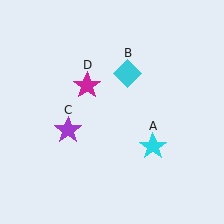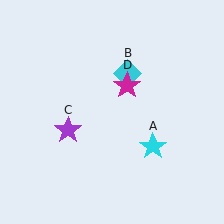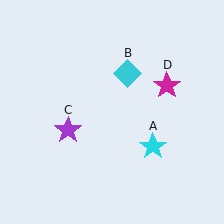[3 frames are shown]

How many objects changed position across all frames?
1 object changed position: magenta star (object D).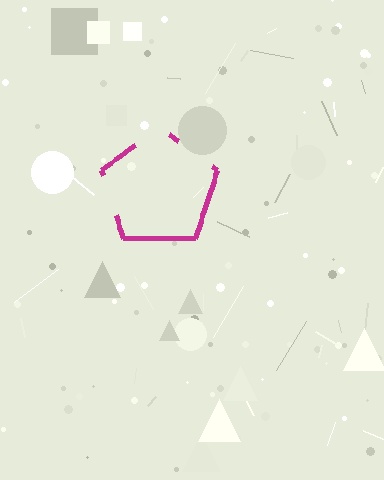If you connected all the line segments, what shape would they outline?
They would outline a pentagon.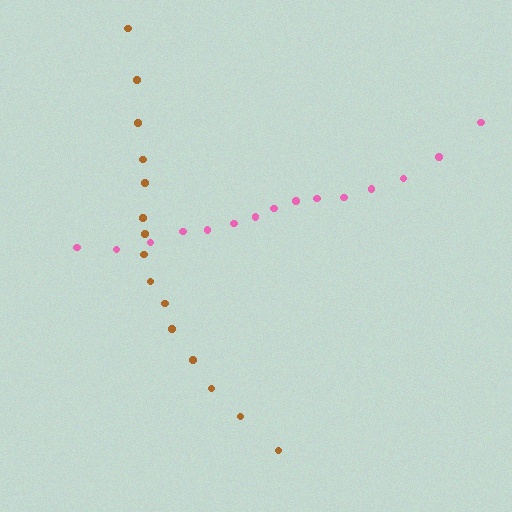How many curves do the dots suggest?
There are 2 distinct paths.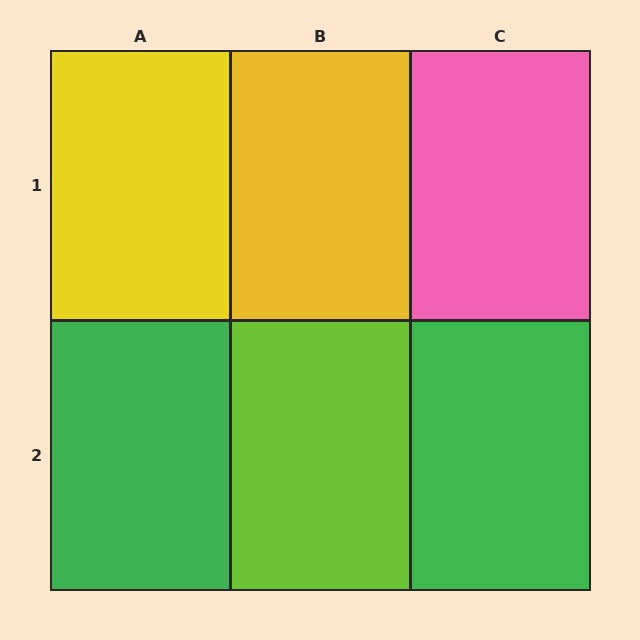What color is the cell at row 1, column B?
Yellow.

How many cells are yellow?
2 cells are yellow.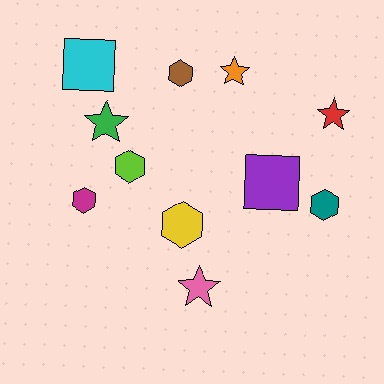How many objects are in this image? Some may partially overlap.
There are 11 objects.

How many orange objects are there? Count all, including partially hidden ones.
There is 1 orange object.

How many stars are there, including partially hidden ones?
There are 4 stars.